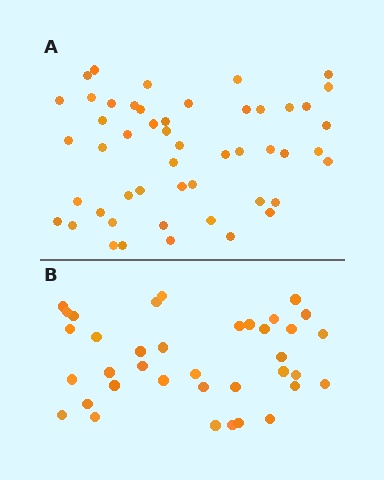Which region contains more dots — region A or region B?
Region A (the top region) has more dots.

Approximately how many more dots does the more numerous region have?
Region A has approximately 15 more dots than region B.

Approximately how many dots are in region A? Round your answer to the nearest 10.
About 50 dots.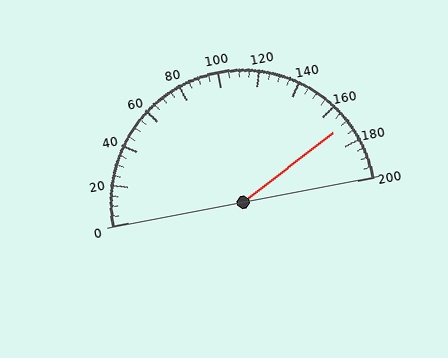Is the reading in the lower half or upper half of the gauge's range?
The reading is in the upper half of the range (0 to 200).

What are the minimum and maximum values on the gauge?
The gauge ranges from 0 to 200.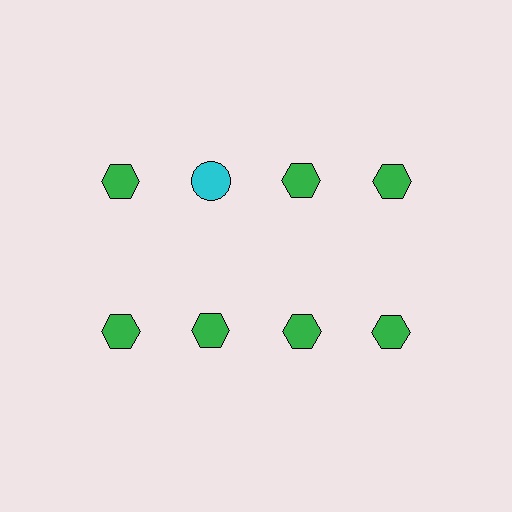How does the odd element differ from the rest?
It differs in both color (cyan instead of green) and shape (circle instead of hexagon).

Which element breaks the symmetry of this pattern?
The cyan circle in the top row, second from left column breaks the symmetry. All other shapes are green hexagons.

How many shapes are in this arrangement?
There are 8 shapes arranged in a grid pattern.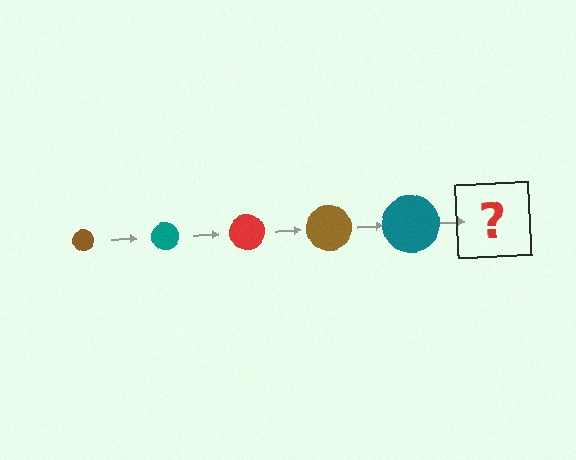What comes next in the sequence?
The next element should be a red circle, larger than the previous one.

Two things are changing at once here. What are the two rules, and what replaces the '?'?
The two rules are that the circle grows larger each step and the color cycles through brown, teal, and red. The '?' should be a red circle, larger than the previous one.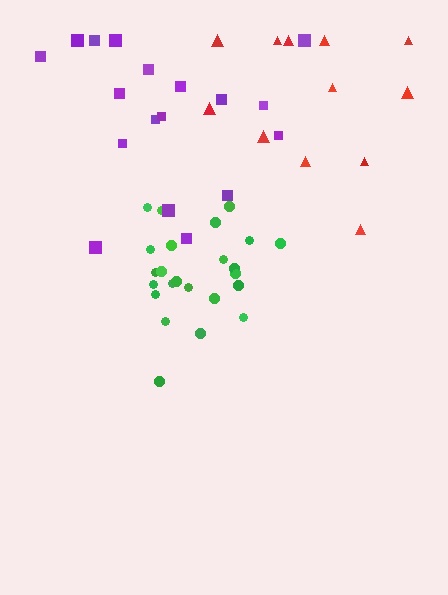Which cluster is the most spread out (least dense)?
Red.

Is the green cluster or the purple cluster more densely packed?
Green.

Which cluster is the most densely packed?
Green.